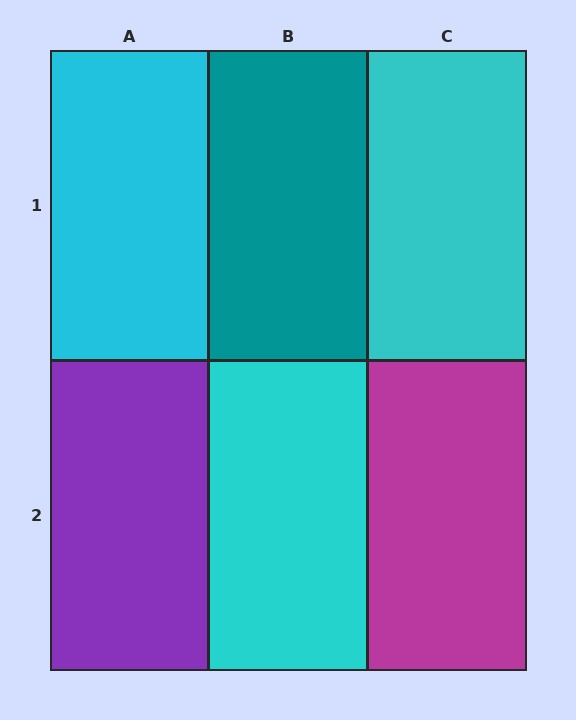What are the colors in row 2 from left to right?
Purple, cyan, magenta.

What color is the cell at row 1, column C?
Cyan.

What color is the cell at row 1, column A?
Cyan.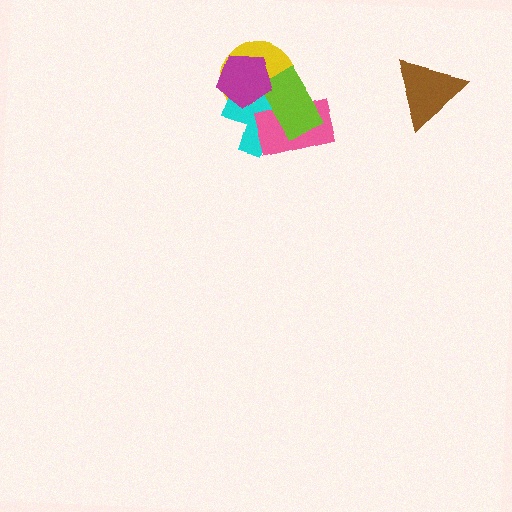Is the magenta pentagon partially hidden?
No, no other shape covers it.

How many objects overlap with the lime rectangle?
4 objects overlap with the lime rectangle.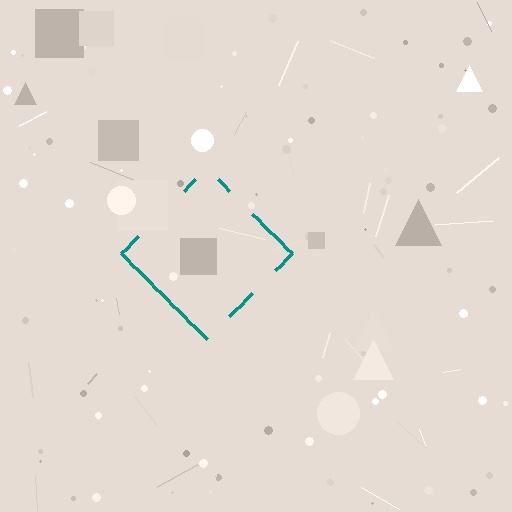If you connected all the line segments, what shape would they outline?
They would outline a diamond.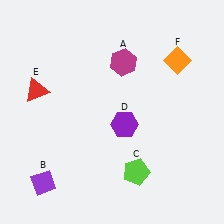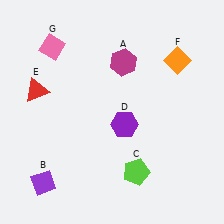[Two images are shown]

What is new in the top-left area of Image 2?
A pink diamond (G) was added in the top-left area of Image 2.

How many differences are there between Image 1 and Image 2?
There is 1 difference between the two images.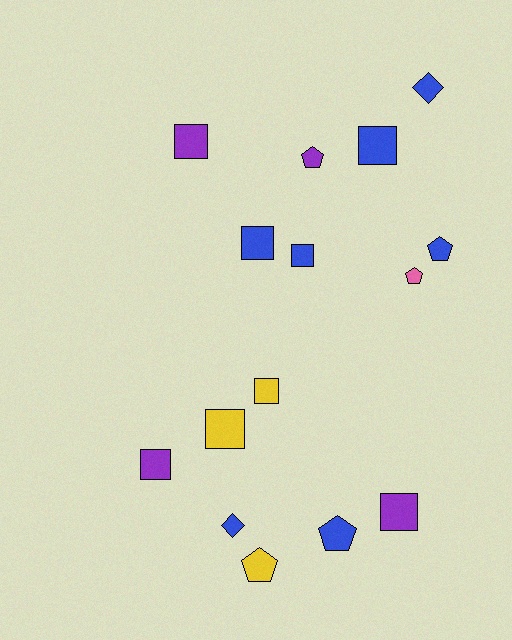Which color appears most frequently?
Blue, with 7 objects.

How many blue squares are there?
There are 3 blue squares.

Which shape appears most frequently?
Square, with 8 objects.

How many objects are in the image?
There are 15 objects.